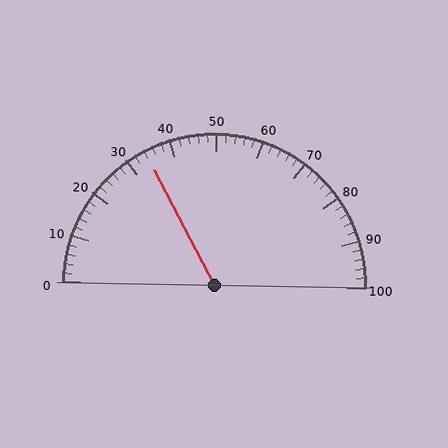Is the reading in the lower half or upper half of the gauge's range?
The reading is in the lower half of the range (0 to 100).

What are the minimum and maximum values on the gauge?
The gauge ranges from 0 to 100.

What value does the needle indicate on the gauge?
The needle indicates approximately 34.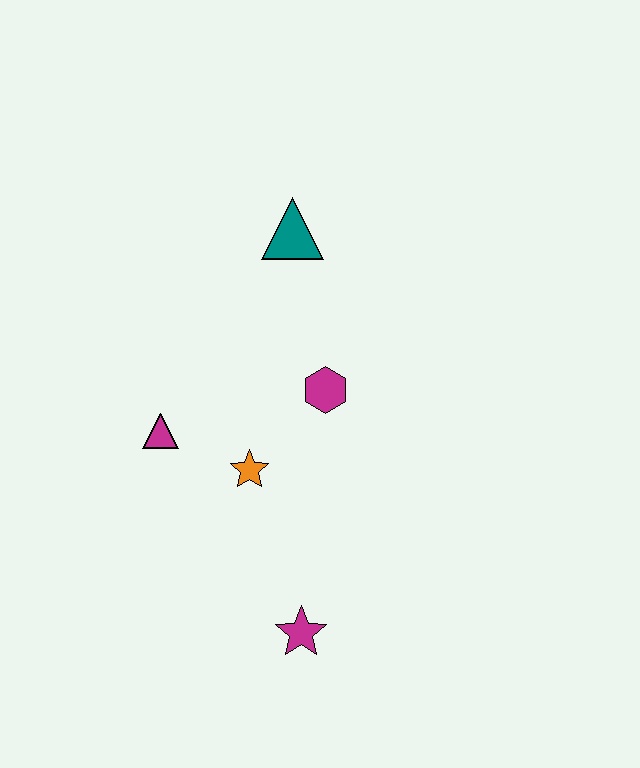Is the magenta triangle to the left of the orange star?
Yes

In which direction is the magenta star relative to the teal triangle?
The magenta star is below the teal triangle.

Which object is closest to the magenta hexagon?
The orange star is closest to the magenta hexagon.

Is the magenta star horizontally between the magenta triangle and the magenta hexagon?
Yes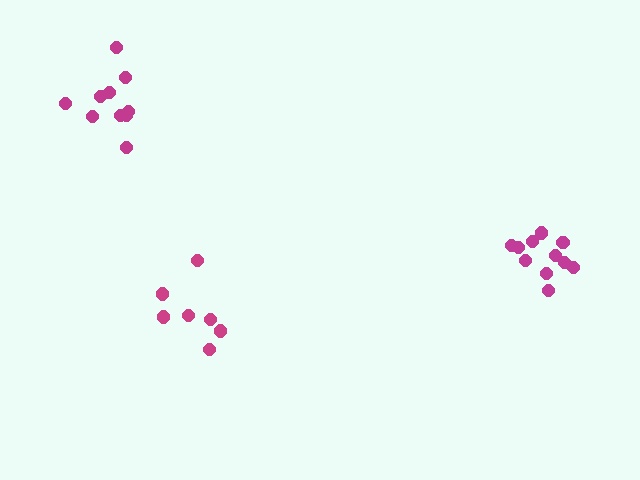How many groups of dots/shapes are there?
There are 3 groups.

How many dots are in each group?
Group 1: 11 dots, Group 2: 10 dots, Group 3: 7 dots (28 total).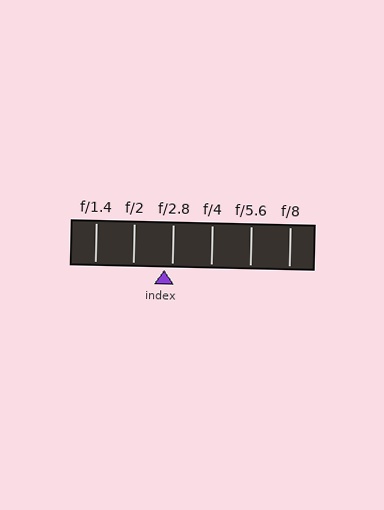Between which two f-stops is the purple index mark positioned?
The index mark is between f/2 and f/2.8.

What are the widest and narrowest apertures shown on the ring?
The widest aperture shown is f/1.4 and the narrowest is f/8.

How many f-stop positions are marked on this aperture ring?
There are 6 f-stop positions marked.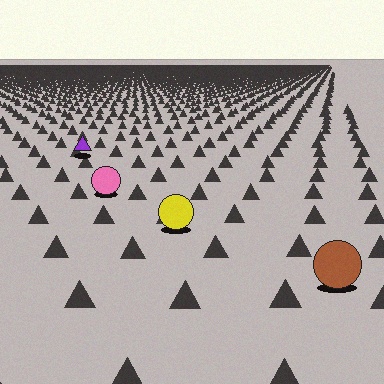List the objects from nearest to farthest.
From nearest to farthest: the brown circle, the yellow circle, the pink circle, the purple triangle.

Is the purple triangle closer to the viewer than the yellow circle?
No. The yellow circle is closer — you can tell from the texture gradient: the ground texture is coarser near it.